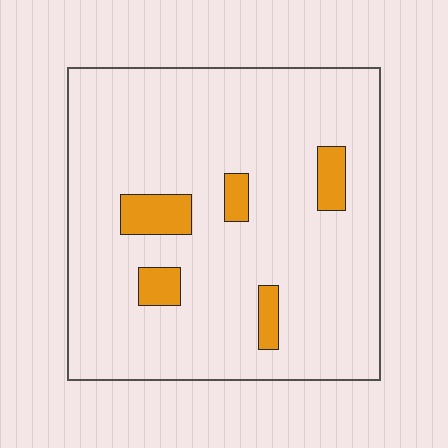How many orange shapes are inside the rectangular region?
5.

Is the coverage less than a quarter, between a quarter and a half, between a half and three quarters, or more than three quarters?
Less than a quarter.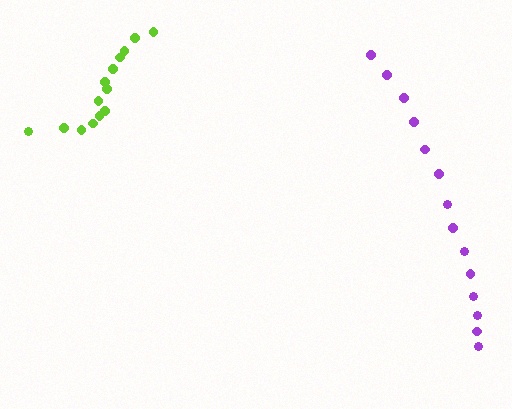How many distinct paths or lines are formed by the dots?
There are 2 distinct paths.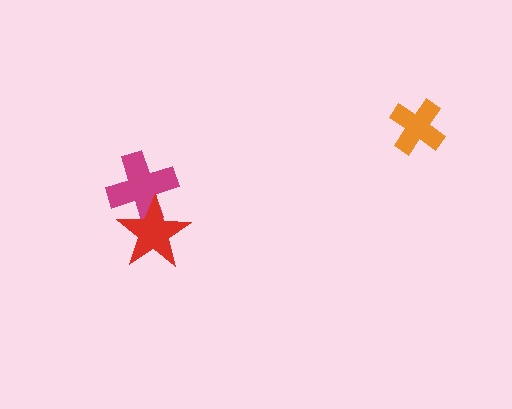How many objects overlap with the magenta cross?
1 object overlaps with the magenta cross.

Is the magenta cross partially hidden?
Yes, it is partially covered by another shape.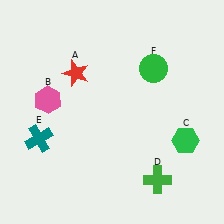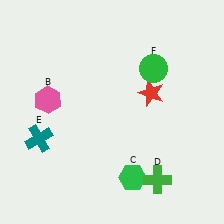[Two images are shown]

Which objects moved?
The objects that moved are: the red star (A), the green hexagon (C).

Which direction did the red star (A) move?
The red star (A) moved right.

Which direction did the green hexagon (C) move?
The green hexagon (C) moved left.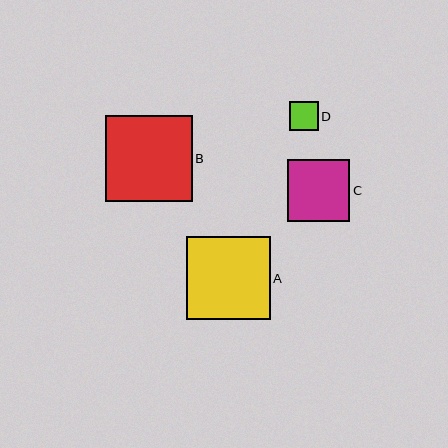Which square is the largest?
Square B is the largest with a size of approximately 86 pixels.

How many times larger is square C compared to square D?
Square C is approximately 2.2 times the size of square D.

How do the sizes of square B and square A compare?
Square B and square A are approximately the same size.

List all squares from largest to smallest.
From largest to smallest: B, A, C, D.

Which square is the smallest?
Square D is the smallest with a size of approximately 28 pixels.